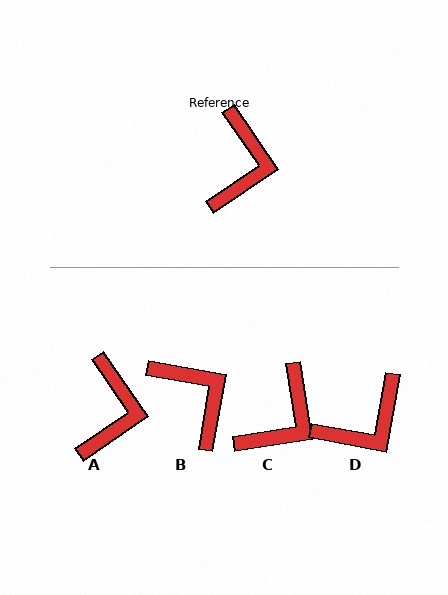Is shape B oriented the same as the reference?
No, it is off by about 46 degrees.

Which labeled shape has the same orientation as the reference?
A.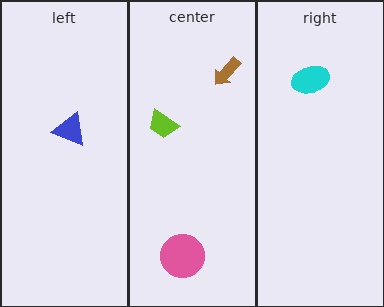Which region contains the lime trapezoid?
The center region.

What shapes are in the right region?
The cyan ellipse.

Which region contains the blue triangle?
The left region.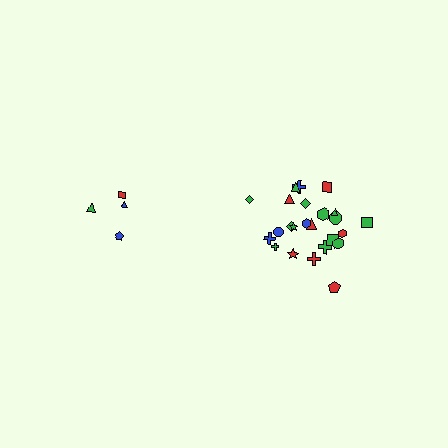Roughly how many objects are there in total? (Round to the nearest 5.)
Roughly 30 objects in total.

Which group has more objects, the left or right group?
The right group.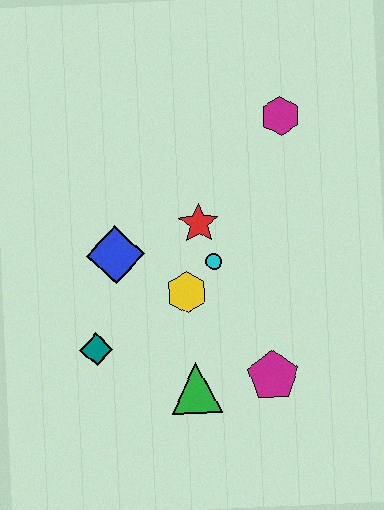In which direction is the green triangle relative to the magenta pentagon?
The green triangle is to the left of the magenta pentagon.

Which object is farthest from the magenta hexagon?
The teal diamond is farthest from the magenta hexagon.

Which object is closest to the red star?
The cyan circle is closest to the red star.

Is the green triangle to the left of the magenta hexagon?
Yes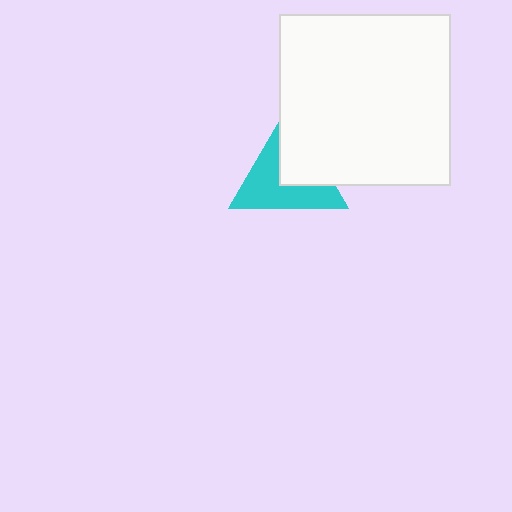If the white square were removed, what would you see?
You would see the complete cyan triangle.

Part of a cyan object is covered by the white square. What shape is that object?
It is a triangle.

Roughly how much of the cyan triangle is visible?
About half of it is visible (roughly 60%).